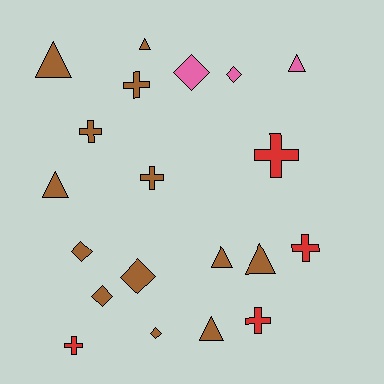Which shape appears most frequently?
Triangle, with 7 objects.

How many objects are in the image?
There are 20 objects.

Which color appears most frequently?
Brown, with 13 objects.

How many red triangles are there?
There are no red triangles.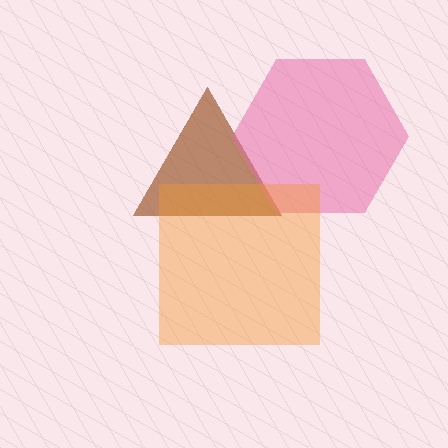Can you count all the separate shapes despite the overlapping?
Yes, there are 3 separate shapes.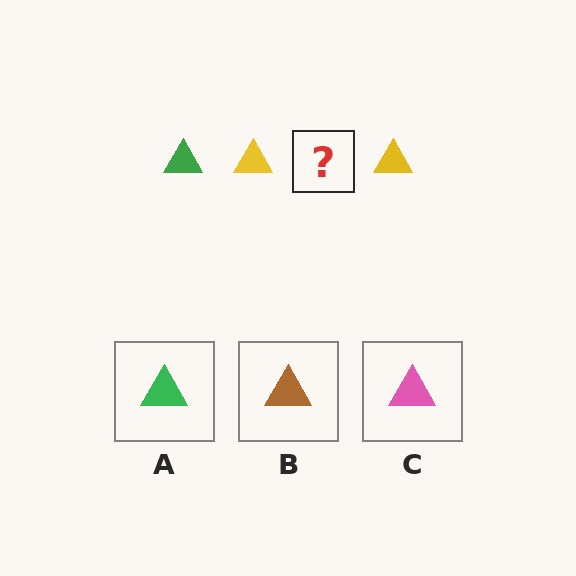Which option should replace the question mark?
Option A.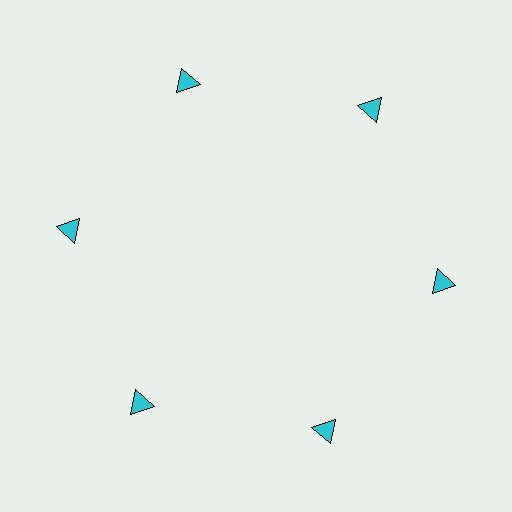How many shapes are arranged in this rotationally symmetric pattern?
There are 6 shapes, arranged in 6 groups of 1.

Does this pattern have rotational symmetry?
Yes, this pattern has 6-fold rotational symmetry. It looks the same after rotating 60 degrees around the center.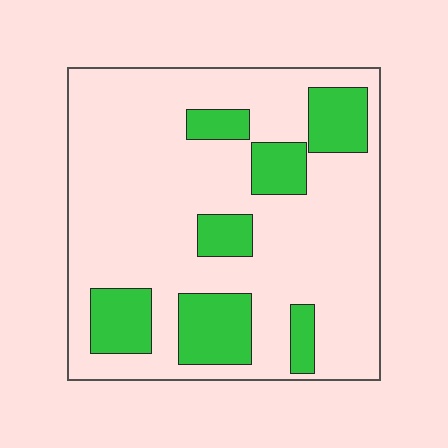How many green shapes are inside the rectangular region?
7.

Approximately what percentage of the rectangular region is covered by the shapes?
Approximately 25%.